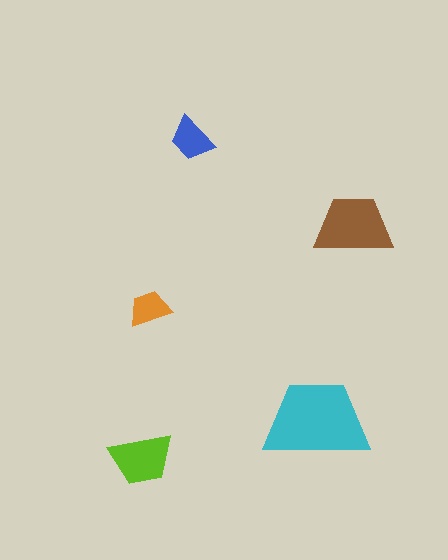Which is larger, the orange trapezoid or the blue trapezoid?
The blue one.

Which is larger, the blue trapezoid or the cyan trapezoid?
The cyan one.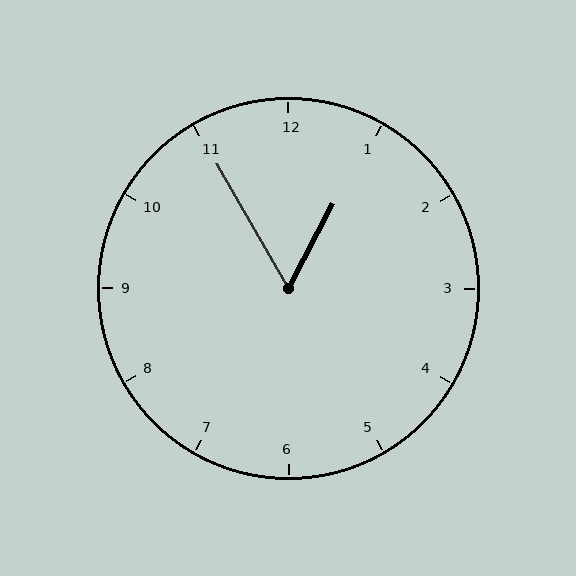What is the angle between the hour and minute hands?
Approximately 58 degrees.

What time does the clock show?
12:55.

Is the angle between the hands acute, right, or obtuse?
It is acute.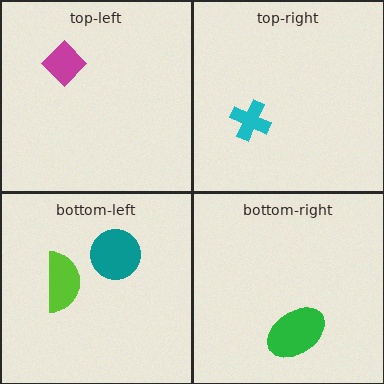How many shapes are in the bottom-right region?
1.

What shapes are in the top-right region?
The cyan cross.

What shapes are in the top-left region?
The magenta diamond.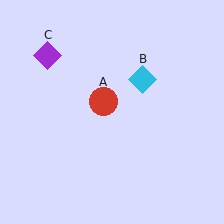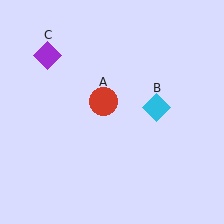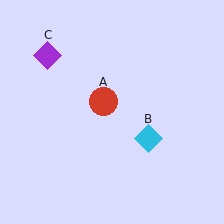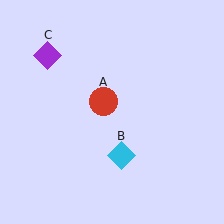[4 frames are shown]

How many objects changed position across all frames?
1 object changed position: cyan diamond (object B).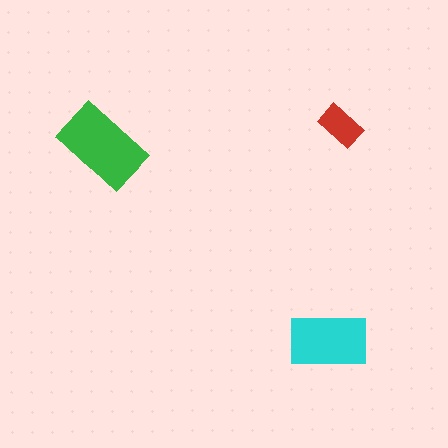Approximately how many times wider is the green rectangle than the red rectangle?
About 2 times wider.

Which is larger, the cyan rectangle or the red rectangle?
The cyan one.